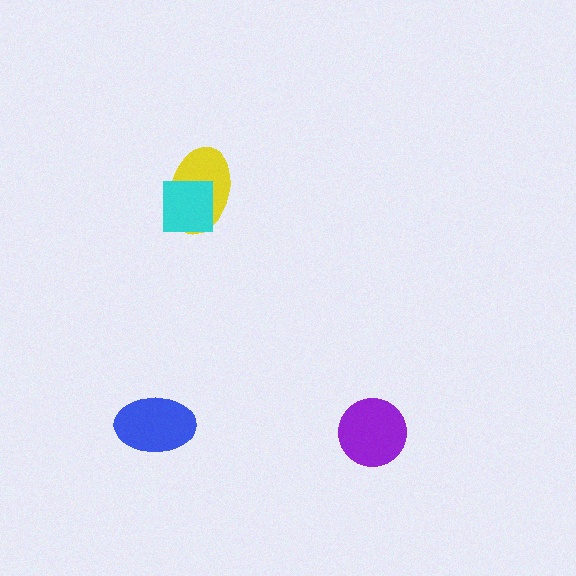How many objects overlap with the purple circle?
0 objects overlap with the purple circle.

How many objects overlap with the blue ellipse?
0 objects overlap with the blue ellipse.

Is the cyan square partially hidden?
No, no other shape covers it.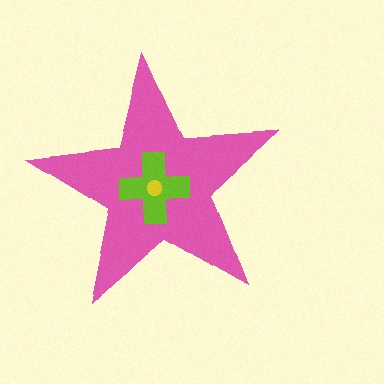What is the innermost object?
The yellow circle.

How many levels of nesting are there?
3.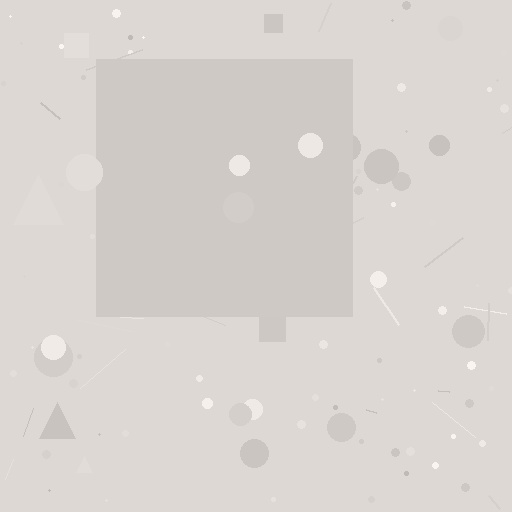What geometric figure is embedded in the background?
A square is embedded in the background.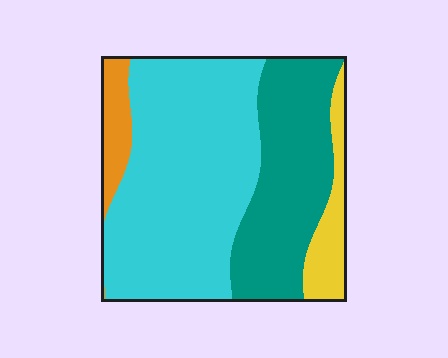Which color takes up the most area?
Cyan, at roughly 55%.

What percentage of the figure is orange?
Orange covers 7% of the figure.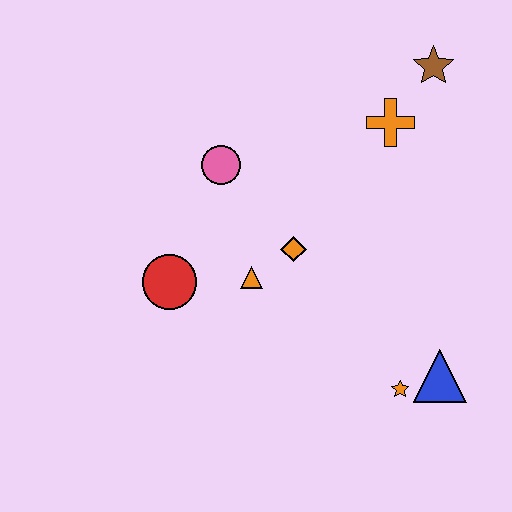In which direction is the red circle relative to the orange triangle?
The red circle is to the left of the orange triangle.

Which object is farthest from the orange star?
The brown star is farthest from the orange star.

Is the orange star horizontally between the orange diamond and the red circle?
No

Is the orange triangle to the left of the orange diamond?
Yes